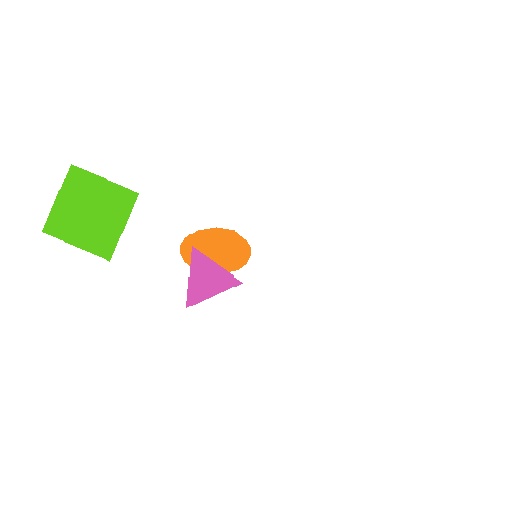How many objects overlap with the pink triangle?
1 object overlaps with the pink triangle.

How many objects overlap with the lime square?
0 objects overlap with the lime square.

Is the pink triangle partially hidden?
No, no other shape covers it.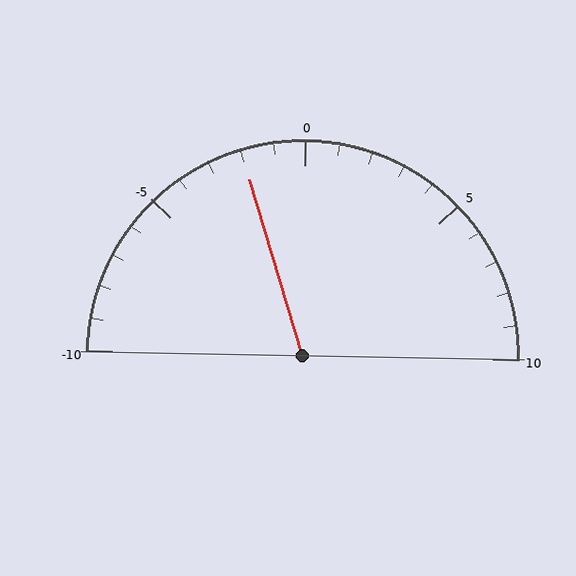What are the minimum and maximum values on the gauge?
The gauge ranges from -10 to 10.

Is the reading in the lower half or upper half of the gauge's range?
The reading is in the lower half of the range (-10 to 10).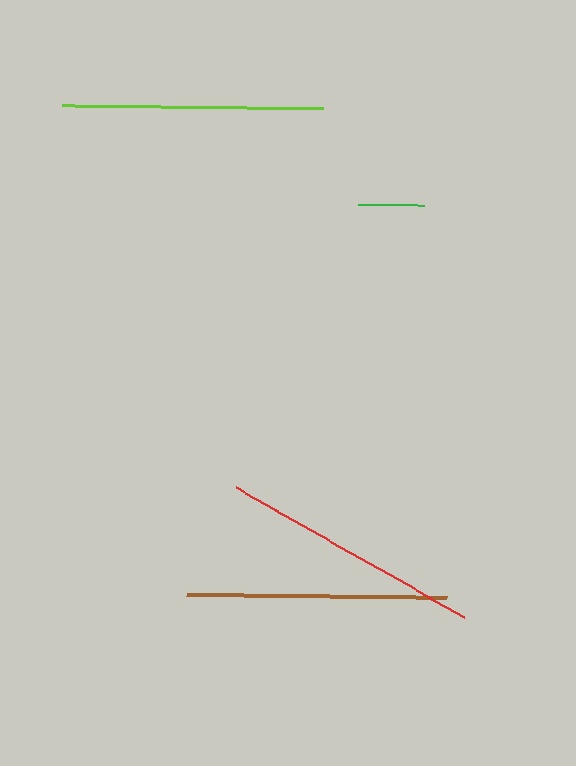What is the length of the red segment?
The red segment is approximately 263 pixels long.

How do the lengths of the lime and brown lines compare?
The lime and brown lines are approximately the same length.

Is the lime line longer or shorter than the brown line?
The lime line is longer than the brown line.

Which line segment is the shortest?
The green line is the shortest at approximately 67 pixels.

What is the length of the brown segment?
The brown segment is approximately 260 pixels long.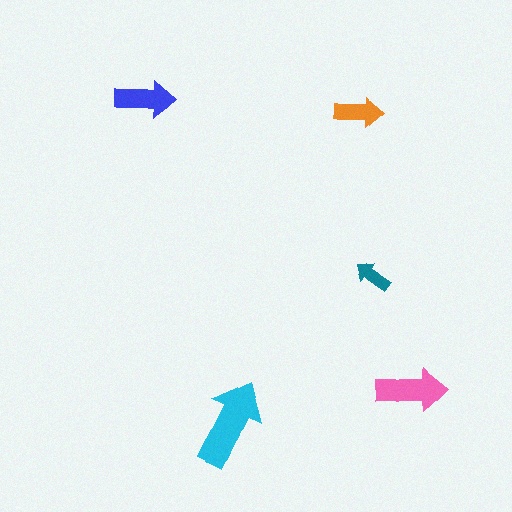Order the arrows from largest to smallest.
the cyan one, the pink one, the blue one, the orange one, the teal one.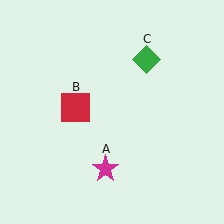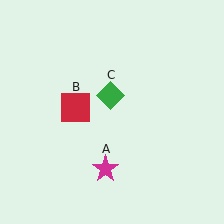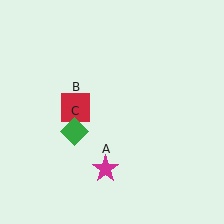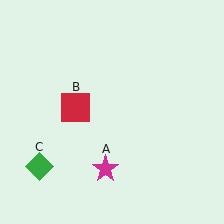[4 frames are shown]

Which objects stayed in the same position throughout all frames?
Magenta star (object A) and red square (object B) remained stationary.